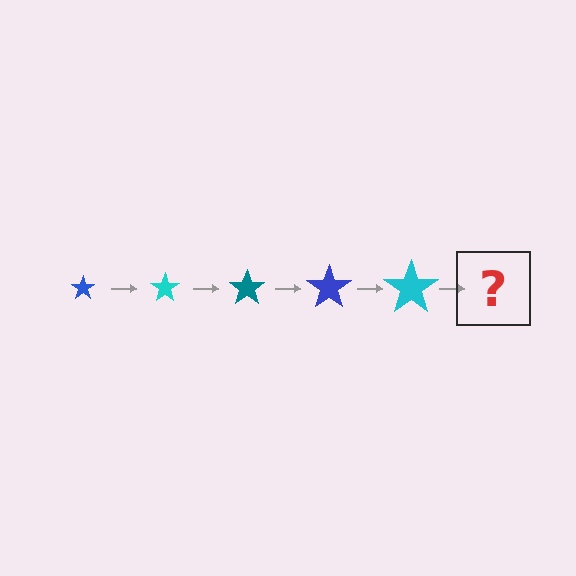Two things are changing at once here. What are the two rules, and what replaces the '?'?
The two rules are that the star grows larger each step and the color cycles through blue, cyan, and teal. The '?' should be a teal star, larger than the previous one.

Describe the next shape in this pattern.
It should be a teal star, larger than the previous one.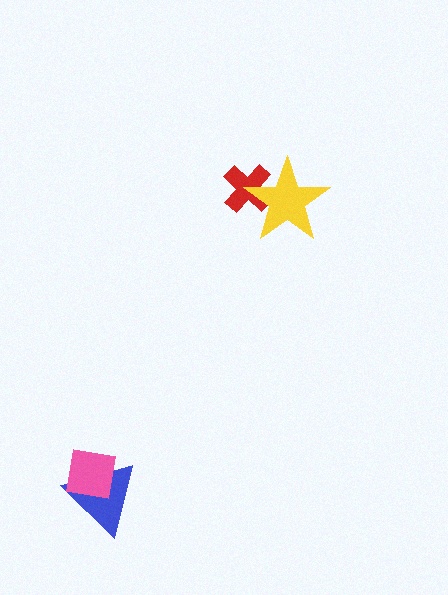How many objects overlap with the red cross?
1 object overlaps with the red cross.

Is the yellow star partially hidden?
No, no other shape covers it.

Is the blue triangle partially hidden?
Yes, it is partially covered by another shape.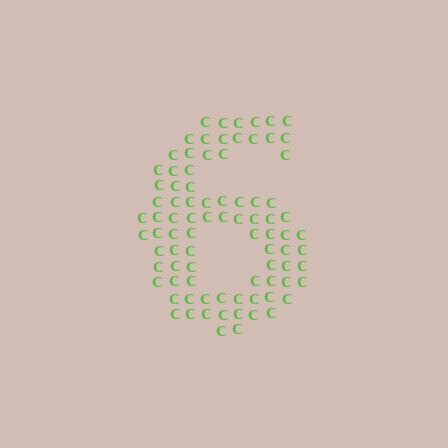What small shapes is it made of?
It is made of small letter C's.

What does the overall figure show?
The overall figure shows the digit 6.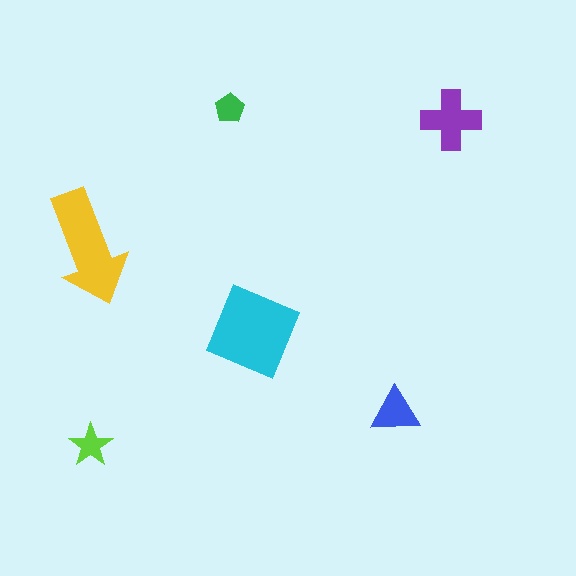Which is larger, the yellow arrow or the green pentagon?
The yellow arrow.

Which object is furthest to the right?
The purple cross is rightmost.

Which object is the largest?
The cyan diamond.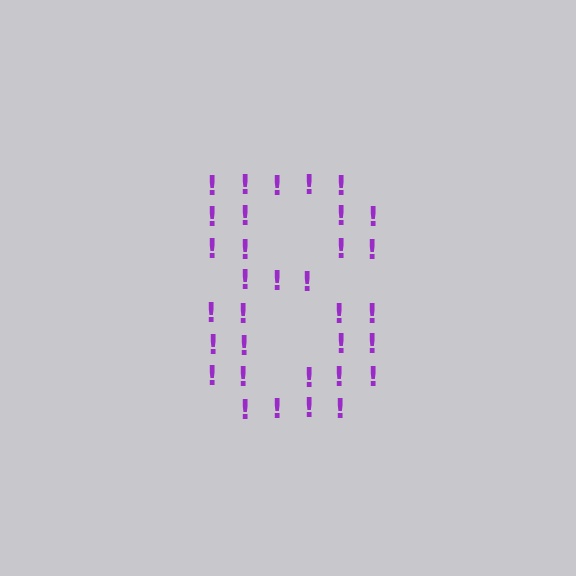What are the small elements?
The small elements are exclamation marks.